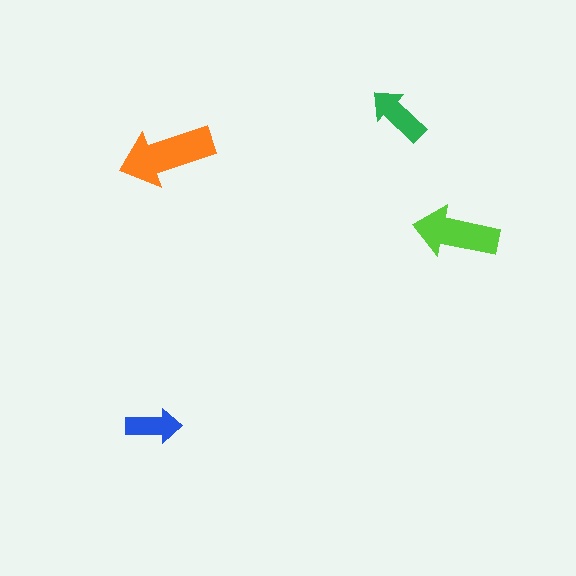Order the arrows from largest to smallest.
the orange one, the lime one, the green one, the blue one.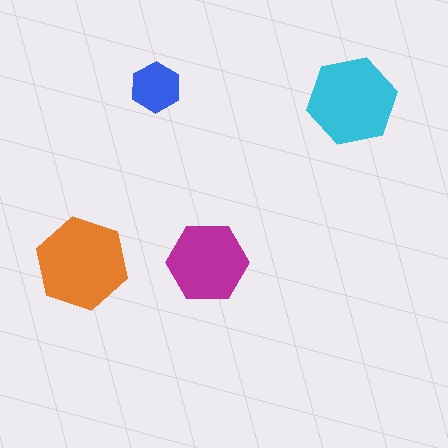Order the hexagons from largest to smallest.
the orange one, the cyan one, the magenta one, the blue one.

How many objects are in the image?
There are 4 objects in the image.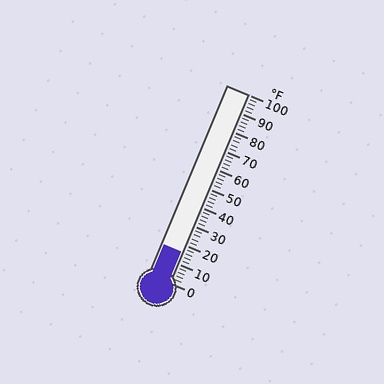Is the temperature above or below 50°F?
The temperature is below 50°F.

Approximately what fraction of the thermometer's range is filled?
The thermometer is filled to approximately 15% of its range.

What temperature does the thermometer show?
The thermometer shows approximately 16°F.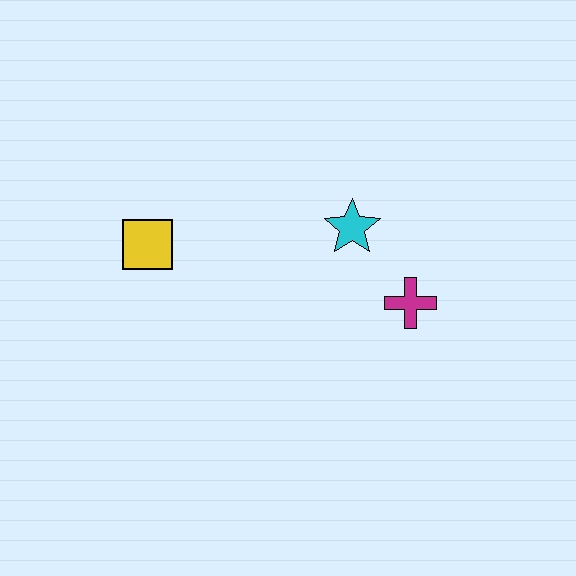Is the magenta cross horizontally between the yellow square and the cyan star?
No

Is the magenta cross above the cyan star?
No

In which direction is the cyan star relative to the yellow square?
The cyan star is to the right of the yellow square.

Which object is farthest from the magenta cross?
The yellow square is farthest from the magenta cross.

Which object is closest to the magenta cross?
The cyan star is closest to the magenta cross.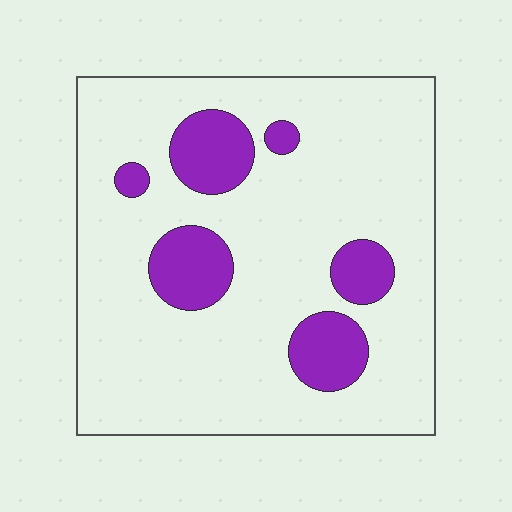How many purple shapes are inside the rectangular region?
6.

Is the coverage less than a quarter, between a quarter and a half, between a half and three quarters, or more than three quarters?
Less than a quarter.